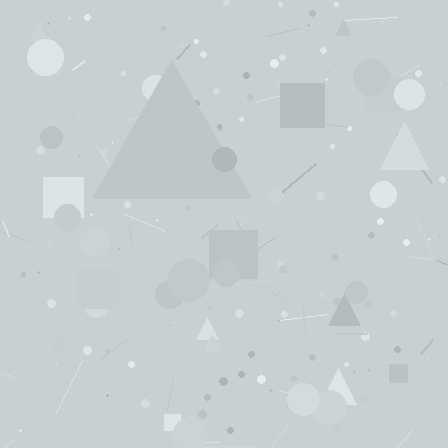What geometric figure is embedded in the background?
A triangle is embedded in the background.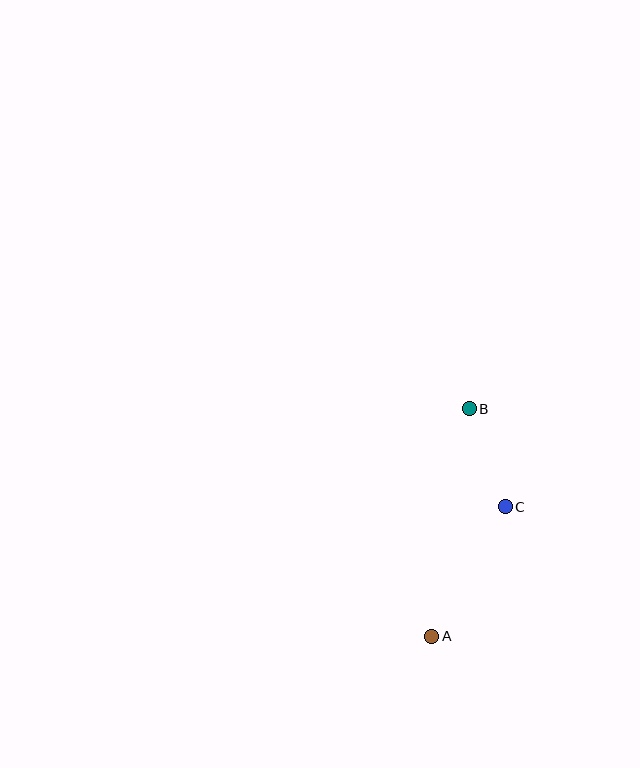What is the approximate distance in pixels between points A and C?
The distance between A and C is approximately 149 pixels.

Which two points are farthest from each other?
Points A and B are farthest from each other.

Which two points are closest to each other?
Points B and C are closest to each other.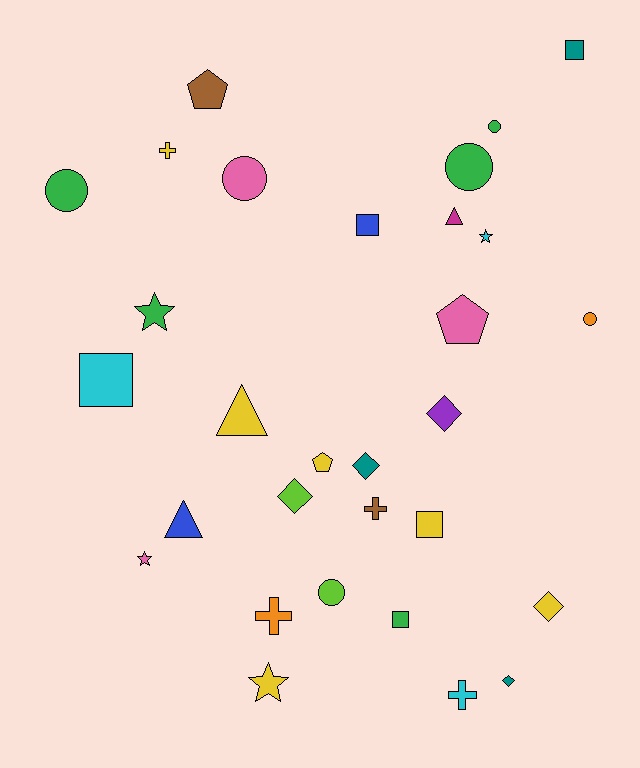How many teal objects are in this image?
There are 3 teal objects.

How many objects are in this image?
There are 30 objects.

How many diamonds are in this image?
There are 5 diamonds.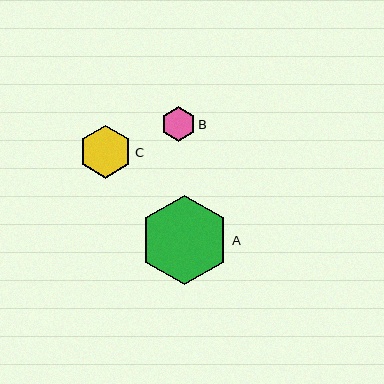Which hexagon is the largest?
Hexagon A is the largest with a size of approximately 89 pixels.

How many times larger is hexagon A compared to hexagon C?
Hexagon A is approximately 1.7 times the size of hexagon C.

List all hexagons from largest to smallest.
From largest to smallest: A, C, B.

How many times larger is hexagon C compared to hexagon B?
Hexagon C is approximately 1.5 times the size of hexagon B.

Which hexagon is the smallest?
Hexagon B is the smallest with a size of approximately 35 pixels.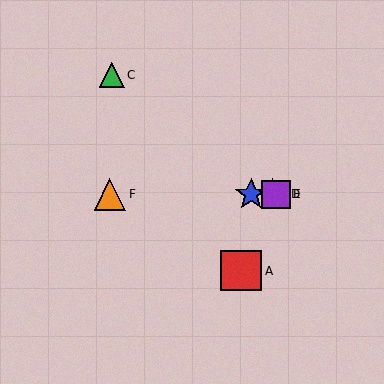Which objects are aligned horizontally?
Objects B, D, E, F are aligned horizontally.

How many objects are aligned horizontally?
4 objects (B, D, E, F) are aligned horizontally.